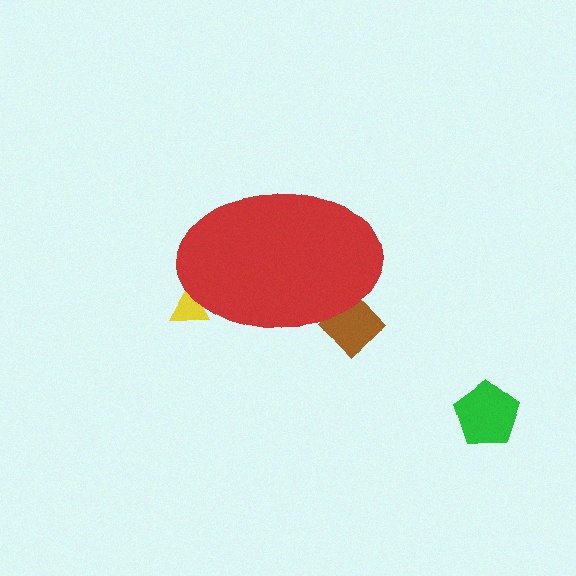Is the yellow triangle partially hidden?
Yes, the yellow triangle is partially hidden behind the red ellipse.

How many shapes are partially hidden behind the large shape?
2 shapes are partially hidden.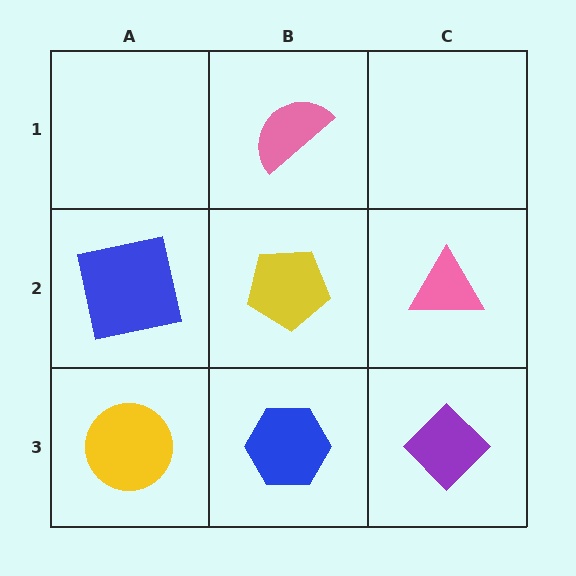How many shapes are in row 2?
3 shapes.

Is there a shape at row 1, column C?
No, that cell is empty.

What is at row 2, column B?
A yellow pentagon.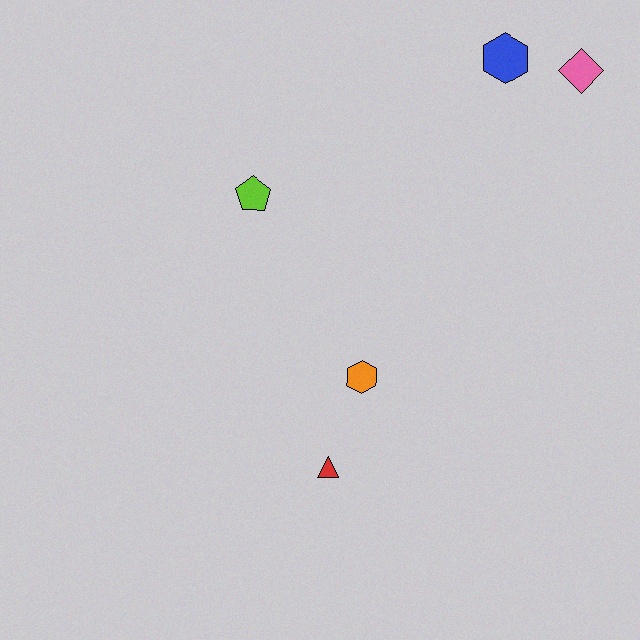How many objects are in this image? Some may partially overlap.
There are 5 objects.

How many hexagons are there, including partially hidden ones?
There are 2 hexagons.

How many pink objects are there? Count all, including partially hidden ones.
There is 1 pink object.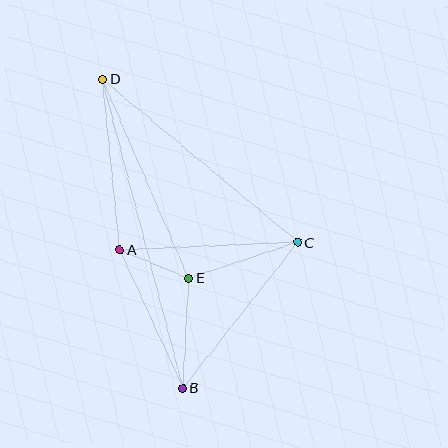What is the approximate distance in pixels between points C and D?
The distance between C and D is approximately 254 pixels.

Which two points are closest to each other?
Points A and E are closest to each other.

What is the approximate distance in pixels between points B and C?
The distance between B and C is approximately 186 pixels.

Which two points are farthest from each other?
Points B and D are farthest from each other.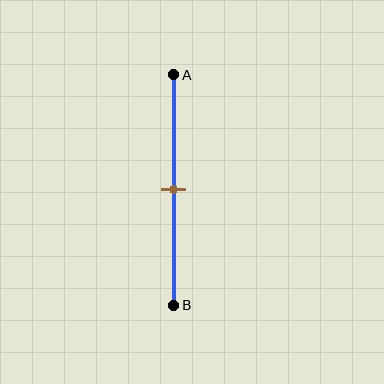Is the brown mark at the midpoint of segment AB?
Yes, the mark is approximately at the midpoint.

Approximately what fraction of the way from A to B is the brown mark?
The brown mark is approximately 50% of the way from A to B.